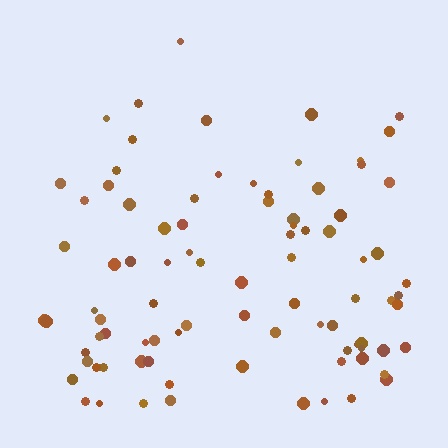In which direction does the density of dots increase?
From top to bottom, with the bottom side densest.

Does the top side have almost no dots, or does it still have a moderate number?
Still a moderate number, just noticeably fewer than the bottom.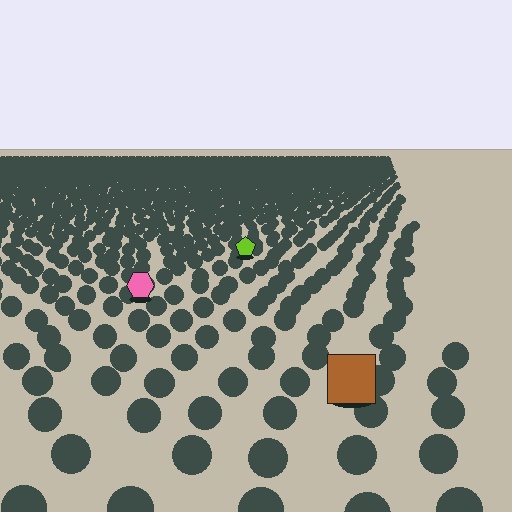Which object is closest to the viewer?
The brown square is closest. The texture marks near it are larger and more spread out.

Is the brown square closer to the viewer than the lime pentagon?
Yes. The brown square is closer — you can tell from the texture gradient: the ground texture is coarser near it.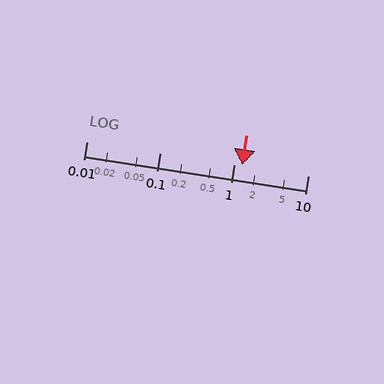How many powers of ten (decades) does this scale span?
The scale spans 3 decades, from 0.01 to 10.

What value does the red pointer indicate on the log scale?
The pointer indicates approximately 1.3.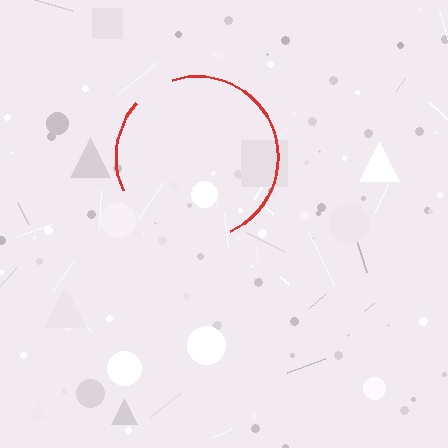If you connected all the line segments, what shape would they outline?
They would outline a circle.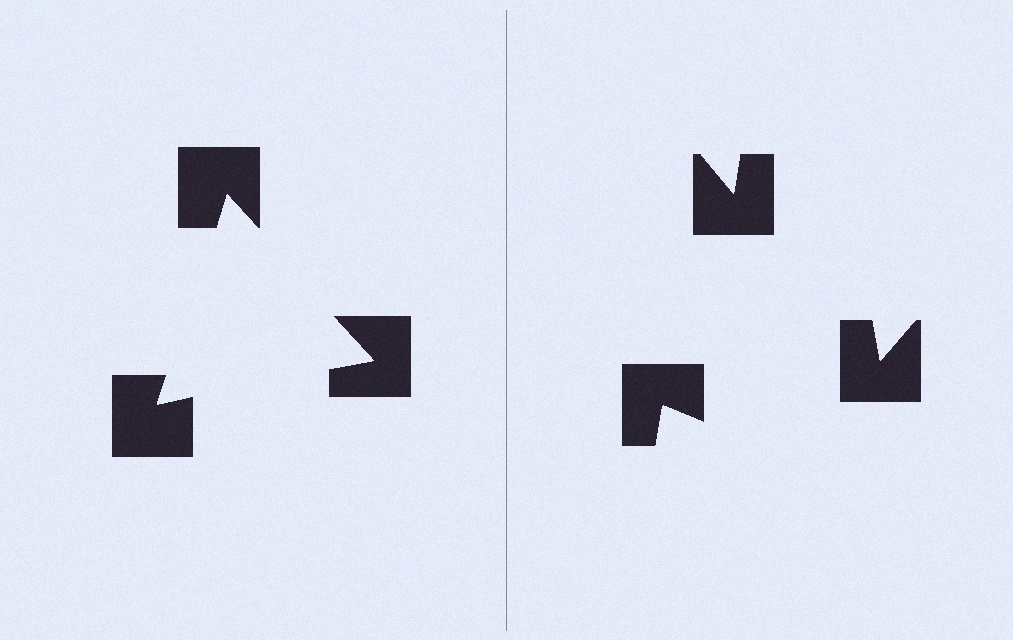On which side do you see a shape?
An illusory triangle appears on the left side. On the right side the wedge cuts are rotated, so no coherent shape forms.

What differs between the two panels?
The notched squares are positioned identically on both sides; only the wedge orientations differ. On the left they align to a triangle; on the right they are misaligned.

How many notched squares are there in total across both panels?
6 — 3 on each side.